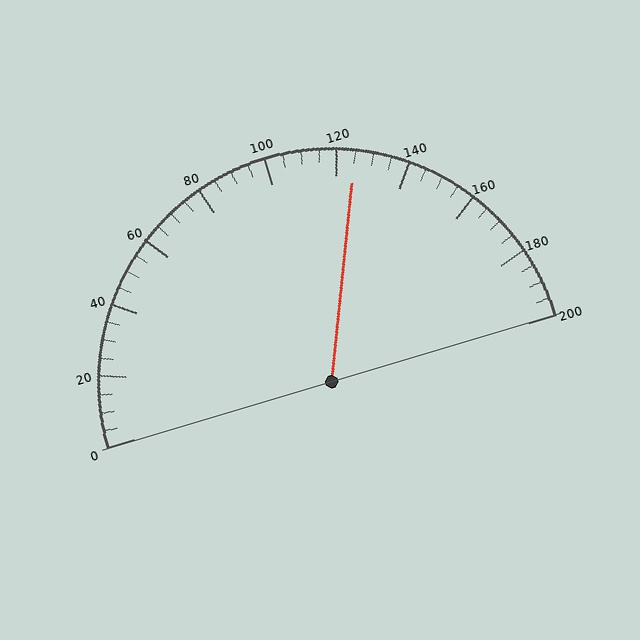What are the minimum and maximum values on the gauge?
The gauge ranges from 0 to 200.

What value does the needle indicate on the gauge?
The needle indicates approximately 125.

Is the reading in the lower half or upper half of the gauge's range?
The reading is in the upper half of the range (0 to 200).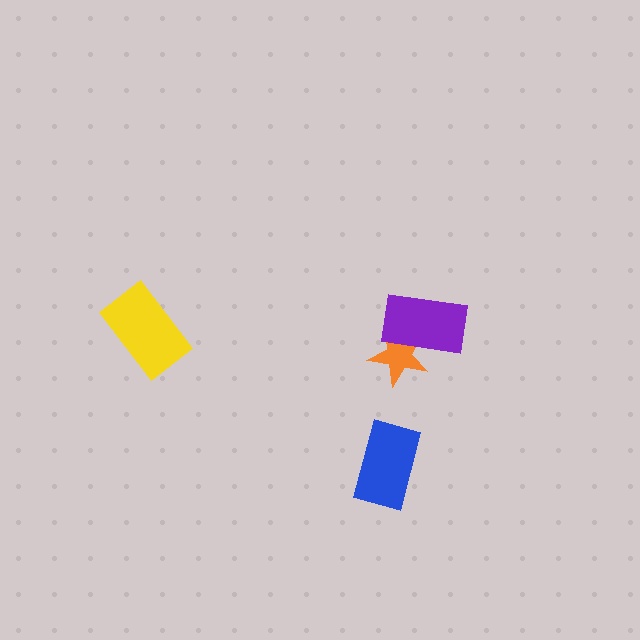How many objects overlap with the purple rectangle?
1 object overlaps with the purple rectangle.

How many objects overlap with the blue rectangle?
0 objects overlap with the blue rectangle.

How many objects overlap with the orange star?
1 object overlaps with the orange star.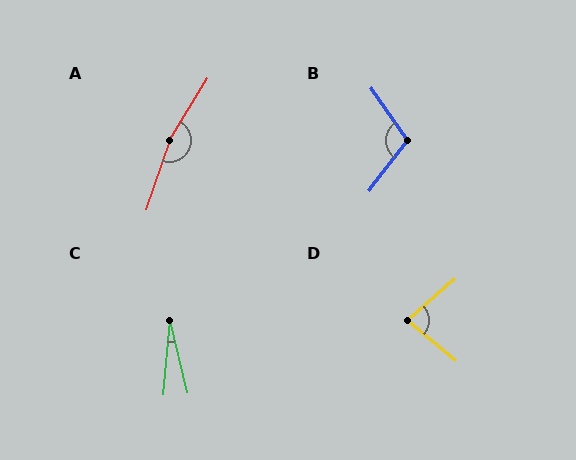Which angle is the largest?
A, at approximately 167 degrees.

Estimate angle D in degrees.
Approximately 81 degrees.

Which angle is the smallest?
C, at approximately 19 degrees.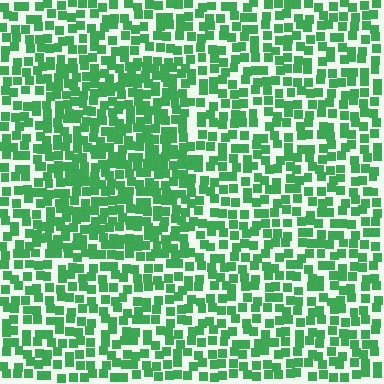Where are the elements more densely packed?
The elements are more densely packed inside the rectangle boundary.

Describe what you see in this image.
The image contains small green elements arranged at two different densities. A rectangle-shaped region is visible where the elements are more densely packed than the surrounding area.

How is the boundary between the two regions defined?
The boundary is defined by a change in element density (approximately 1.5x ratio). All elements are the same color, size, and shape.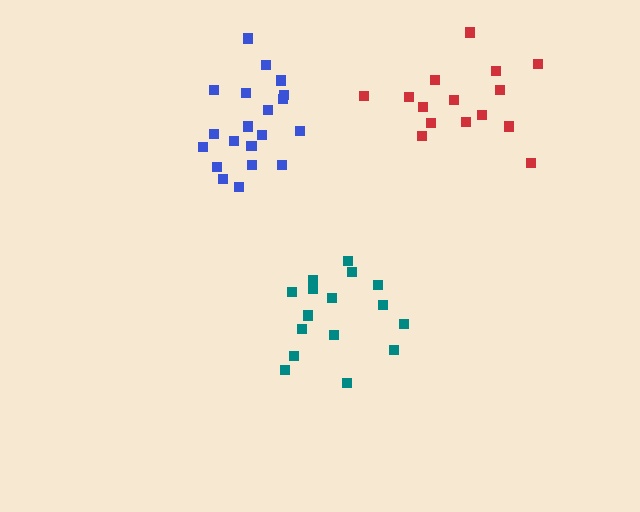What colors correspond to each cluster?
The clusters are colored: blue, teal, red.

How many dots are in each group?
Group 1: 20 dots, Group 2: 16 dots, Group 3: 15 dots (51 total).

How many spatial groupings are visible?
There are 3 spatial groupings.